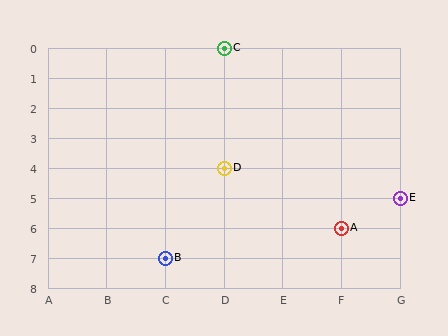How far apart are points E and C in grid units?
Points E and C are 3 columns and 5 rows apart (about 5.8 grid units diagonally).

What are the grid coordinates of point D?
Point D is at grid coordinates (D, 4).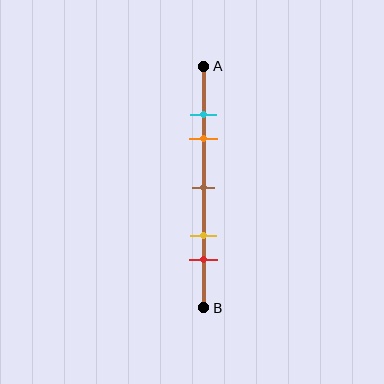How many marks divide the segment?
There are 5 marks dividing the segment.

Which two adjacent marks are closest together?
The cyan and orange marks are the closest adjacent pair.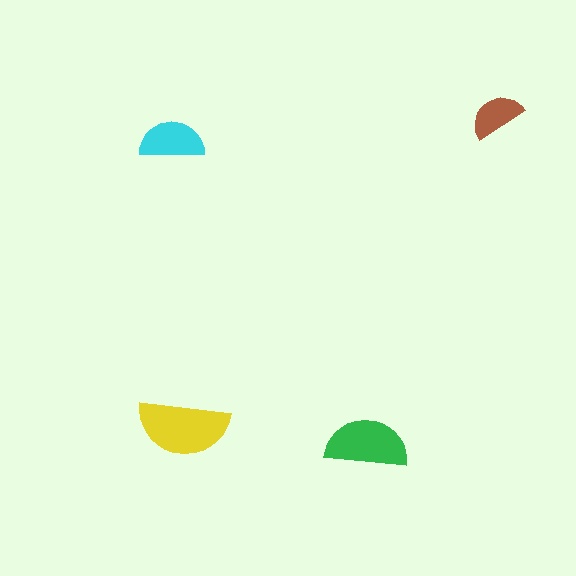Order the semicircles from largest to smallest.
the yellow one, the green one, the cyan one, the brown one.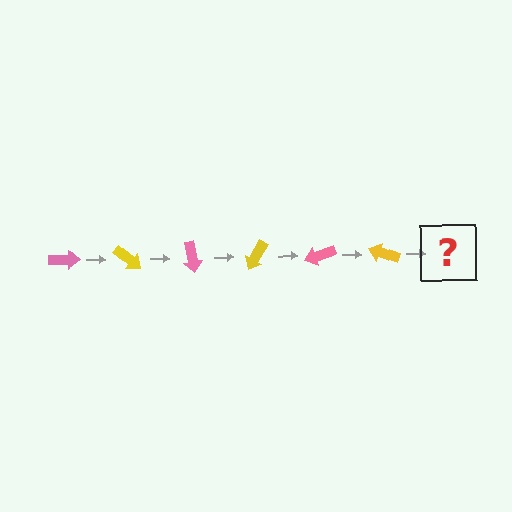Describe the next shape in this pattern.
It should be a pink arrow, rotated 240 degrees from the start.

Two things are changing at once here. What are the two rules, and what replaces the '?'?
The two rules are that it rotates 40 degrees each step and the color cycles through pink and yellow. The '?' should be a pink arrow, rotated 240 degrees from the start.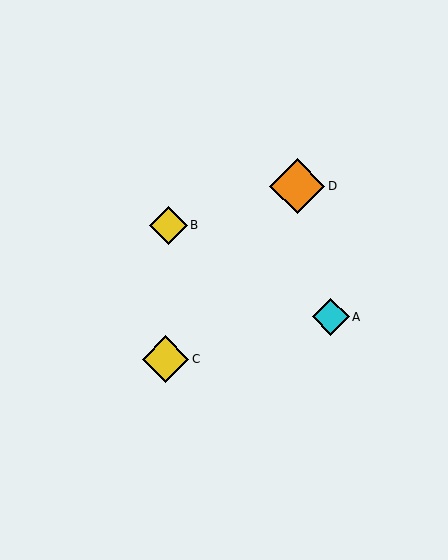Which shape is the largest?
The orange diamond (labeled D) is the largest.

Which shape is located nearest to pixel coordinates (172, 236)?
The yellow diamond (labeled B) at (169, 225) is nearest to that location.